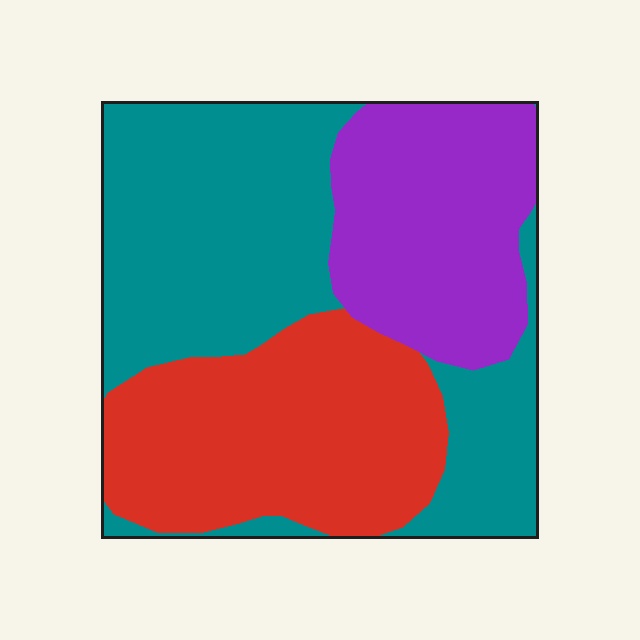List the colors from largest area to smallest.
From largest to smallest: teal, red, purple.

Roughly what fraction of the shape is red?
Red takes up between a quarter and a half of the shape.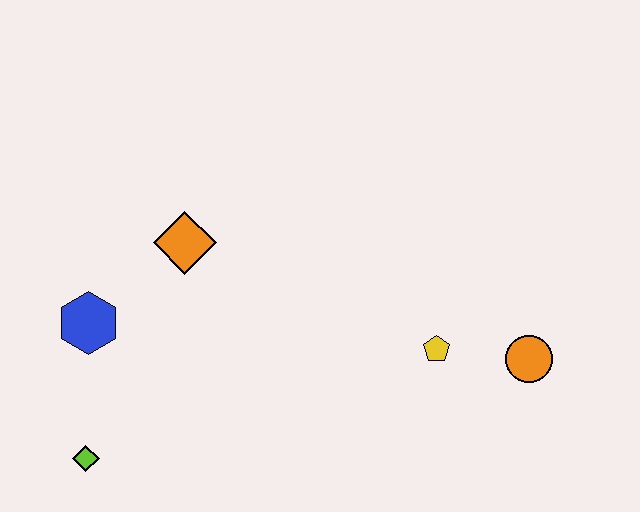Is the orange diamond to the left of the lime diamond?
No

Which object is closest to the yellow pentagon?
The orange circle is closest to the yellow pentagon.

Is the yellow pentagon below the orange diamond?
Yes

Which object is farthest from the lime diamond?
The orange circle is farthest from the lime diamond.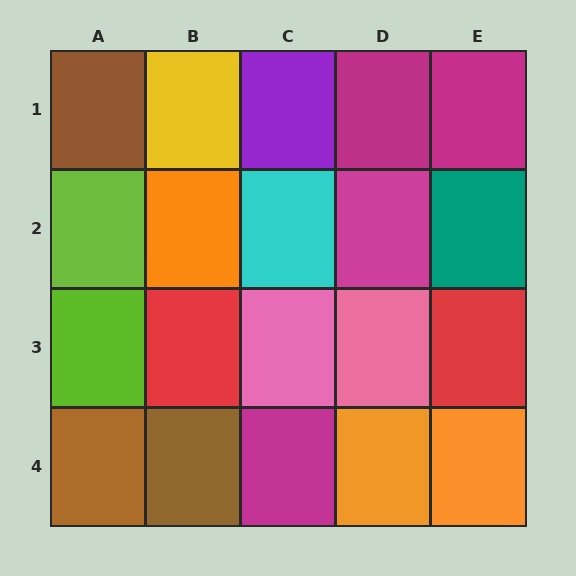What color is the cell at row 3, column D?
Pink.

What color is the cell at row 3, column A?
Lime.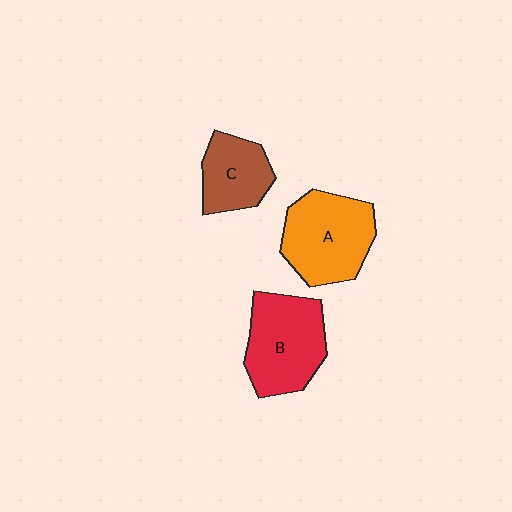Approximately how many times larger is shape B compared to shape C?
Approximately 1.5 times.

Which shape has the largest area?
Shape A (orange).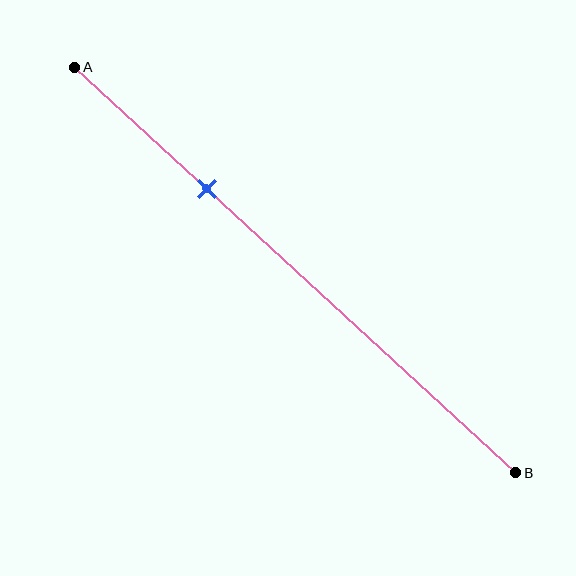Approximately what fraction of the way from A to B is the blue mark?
The blue mark is approximately 30% of the way from A to B.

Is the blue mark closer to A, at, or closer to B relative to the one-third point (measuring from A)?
The blue mark is closer to point A than the one-third point of segment AB.